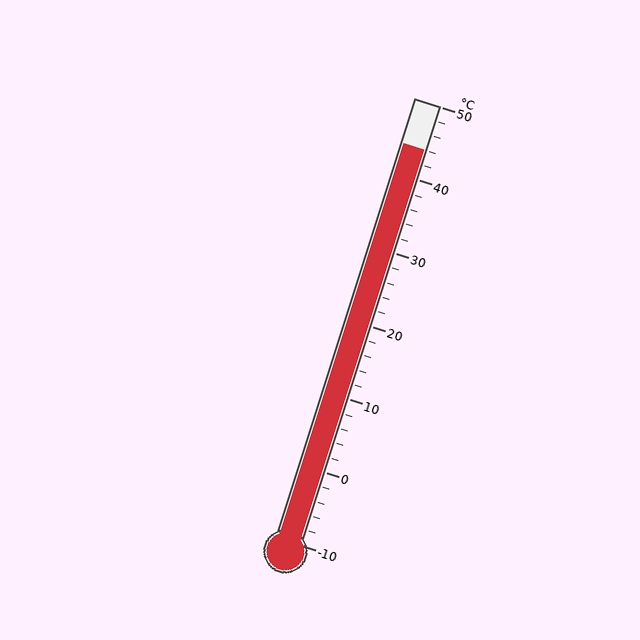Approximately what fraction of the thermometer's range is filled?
The thermometer is filled to approximately 90% of its range.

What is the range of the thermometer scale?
The thermometer scale ranges from -10°C to 50°C.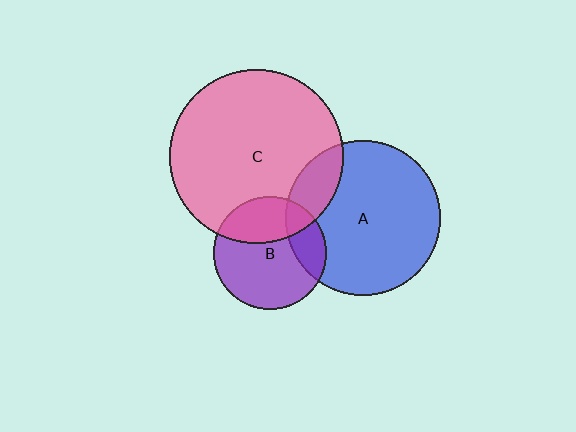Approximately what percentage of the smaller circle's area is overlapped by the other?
Approximately 15%.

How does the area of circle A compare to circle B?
Approximately 1.9 times.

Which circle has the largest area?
Circle C (pink).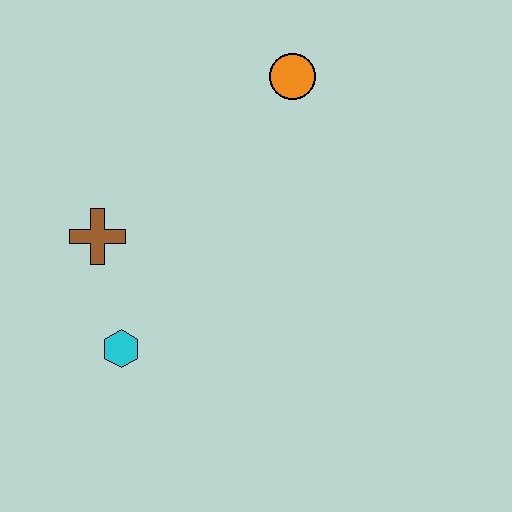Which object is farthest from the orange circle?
The cyan hexagon is farthest from the orange circle.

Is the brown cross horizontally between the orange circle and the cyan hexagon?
No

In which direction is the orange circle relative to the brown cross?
The orange circle is to the right of the brown cross.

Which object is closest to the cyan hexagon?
The brown cross is closest to the cyan hexagon.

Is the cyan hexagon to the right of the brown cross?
Yes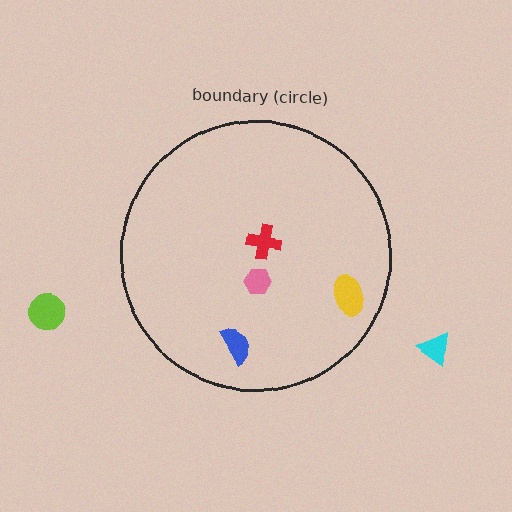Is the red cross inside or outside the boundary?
Inside.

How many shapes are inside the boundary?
4 inside, 2 outside.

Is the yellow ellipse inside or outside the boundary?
Inside.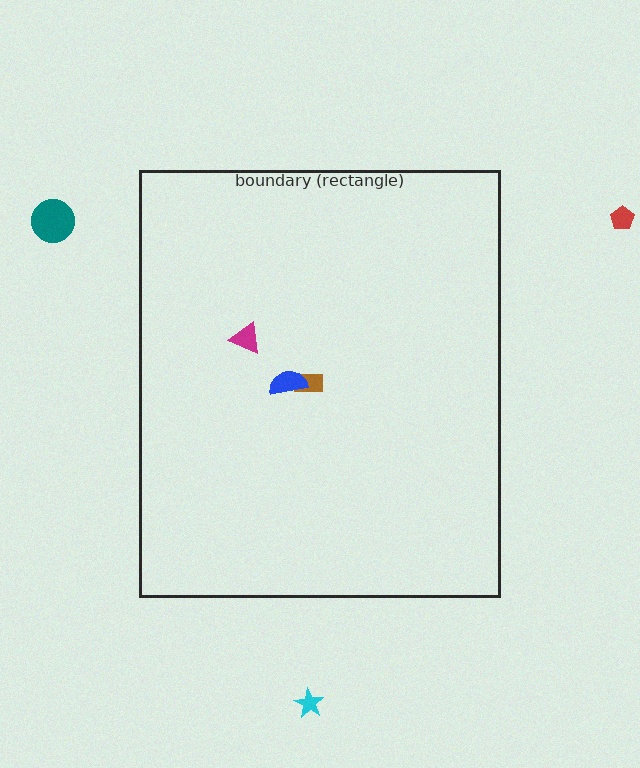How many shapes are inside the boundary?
3 inside, 3 outside.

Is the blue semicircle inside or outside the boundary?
Inside.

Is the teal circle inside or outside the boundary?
Outside.